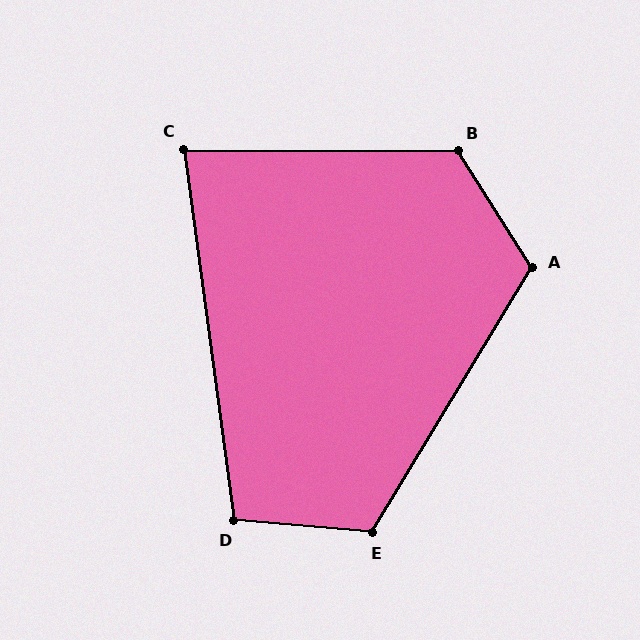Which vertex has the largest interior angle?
B, at approximately 123 degrees.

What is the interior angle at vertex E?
Approximately 116 degrees (obtuse).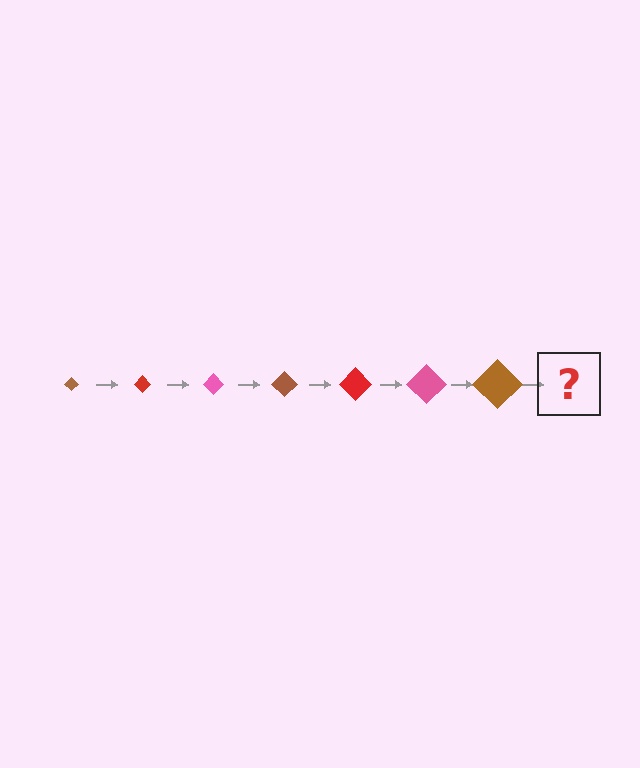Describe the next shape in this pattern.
It should be a red diamond, larger than the previous one.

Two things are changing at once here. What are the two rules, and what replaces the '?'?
The two rules are that the diamond grows larger each step and the color cycles through brown, red, and pink. The '?' should be a red diamond, larger than the previous one.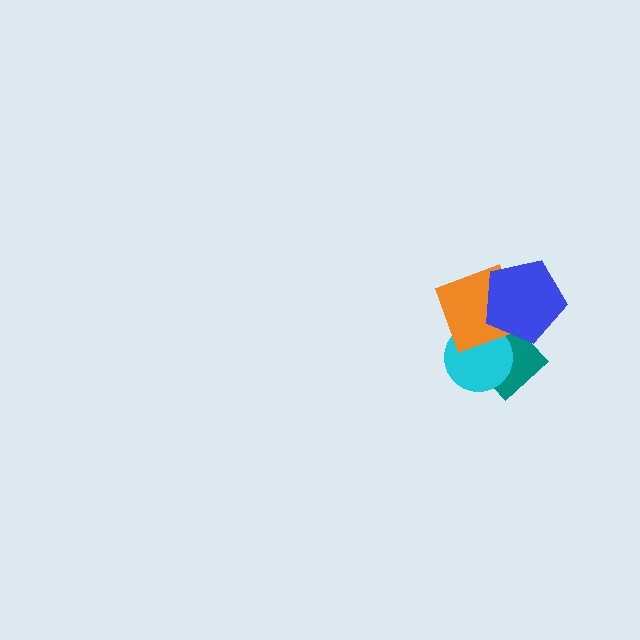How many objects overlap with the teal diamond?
3 objects overlap with the teal diamond.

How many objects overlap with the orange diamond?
3 objects overlap with the orange diamond.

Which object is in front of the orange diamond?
The blue pentagon is in front of the orange diamond.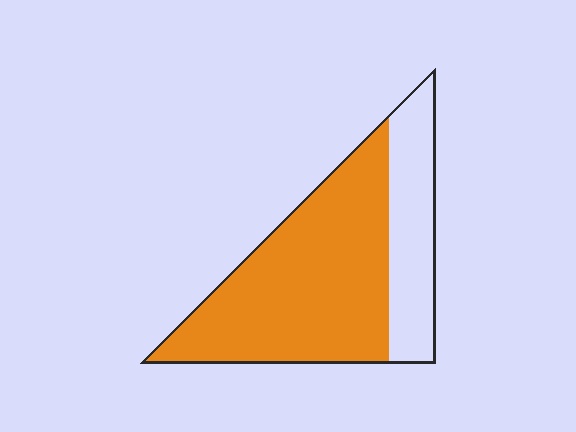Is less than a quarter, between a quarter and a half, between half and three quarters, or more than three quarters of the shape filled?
Between half and three quarters.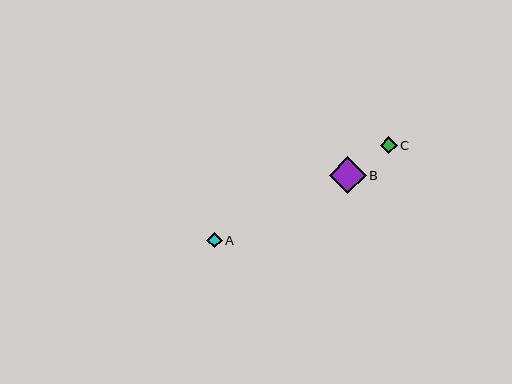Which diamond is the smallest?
Diamond A is the smallest with a size of approximately 15 pixels.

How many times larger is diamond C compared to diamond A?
Diamond C is approximately 1.1 times the size of diamond A.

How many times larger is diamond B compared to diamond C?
Diamond B is approximately 2.2 times the size of diamond C.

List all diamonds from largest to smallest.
From largest to smallest: B, C, A.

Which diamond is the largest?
Diamond B is the largest with a size of approximately 37 pixels.